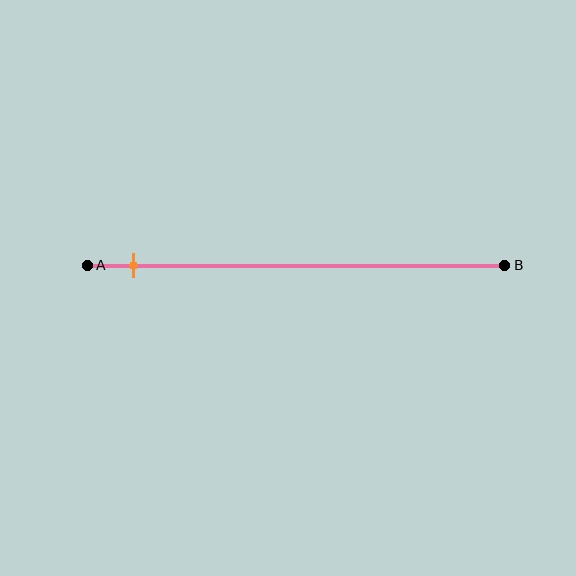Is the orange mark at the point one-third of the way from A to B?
No, the mark is at about 10% from A, not at the 33% one-third point.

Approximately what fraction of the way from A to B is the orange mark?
The orange mark is approximately 10% of the way from A to B.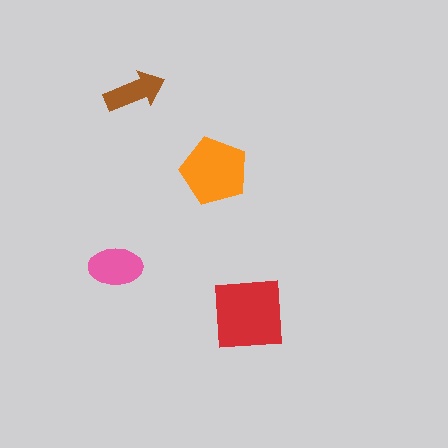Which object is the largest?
The red square.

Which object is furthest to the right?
The red square is rightmost.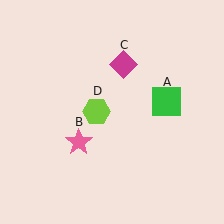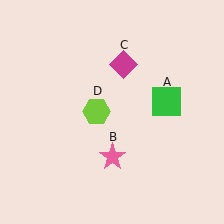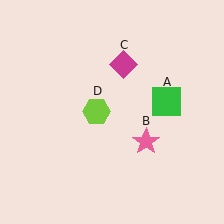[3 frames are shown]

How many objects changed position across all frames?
1 object changed position: pink star (object B).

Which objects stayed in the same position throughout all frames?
Green square (object A) and magenta diamond (object C) and lime hexagon (object D) remained stationary.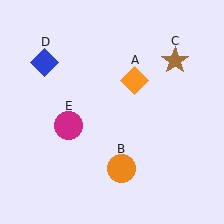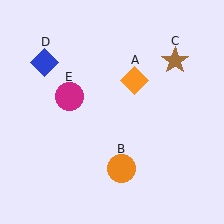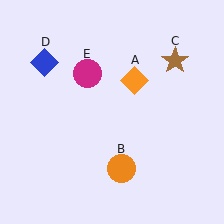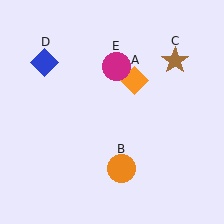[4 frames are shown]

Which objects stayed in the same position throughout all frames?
Orange diamond (object A) and orange circle (object B) and brown star (object C) and blue diamond (object D) remained stationary.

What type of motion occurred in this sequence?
The magenta circle (object E) rotated clockwise around the center of the scene.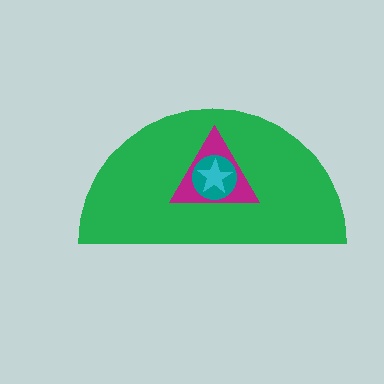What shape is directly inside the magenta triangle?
The teal circle.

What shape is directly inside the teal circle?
The cyan star.